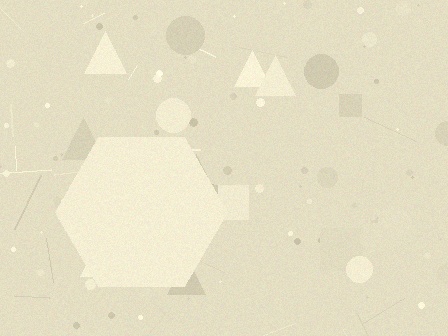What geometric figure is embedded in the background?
A hexagon is embedded in the background.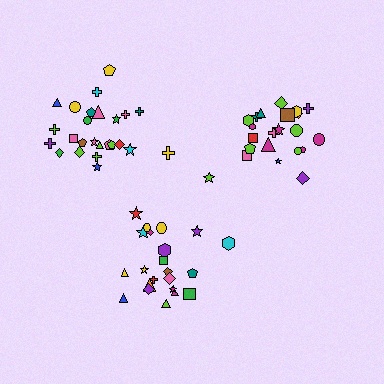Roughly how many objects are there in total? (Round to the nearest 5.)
Roughly 70 objects in total.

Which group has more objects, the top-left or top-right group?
The top-left group.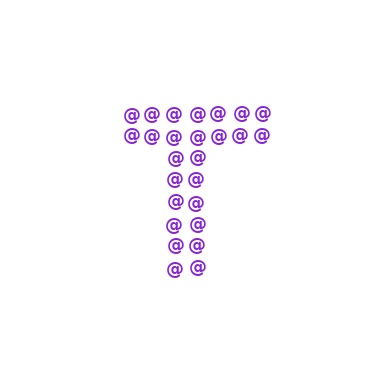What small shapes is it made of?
It is made of small at signs.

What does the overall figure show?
The overall figure shows the letter T.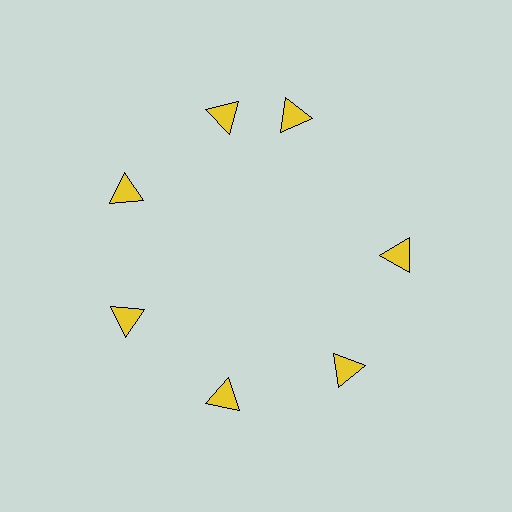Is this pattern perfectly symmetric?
No. The 7 yellow triangles are arranged in a ring, but one element near the 1 o'clock position is rotated out of alignment along the ring, breaking the 7-fold rotational symmetry.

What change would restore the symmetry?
The symmetry would be restored by rotating it back into even spacing with its neighbors so that all 7 triangles sit at equal angles and equal distance from the center.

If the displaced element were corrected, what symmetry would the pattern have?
It would have 7-fold rotational symmetry — the pattern would map onto itself every 51 degrees.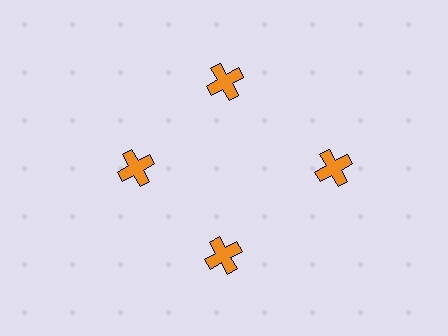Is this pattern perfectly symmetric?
No. The 4 orange crosses are arranged in a ring, but one element near the 3 o'clock position is pushed outward from the center, breaking the 4-fold rotational symmetry.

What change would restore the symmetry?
The symmetry would be restored by moving it inward, back onto the ring so that all 4 crosses sit at equal angles and equal distance from the center.